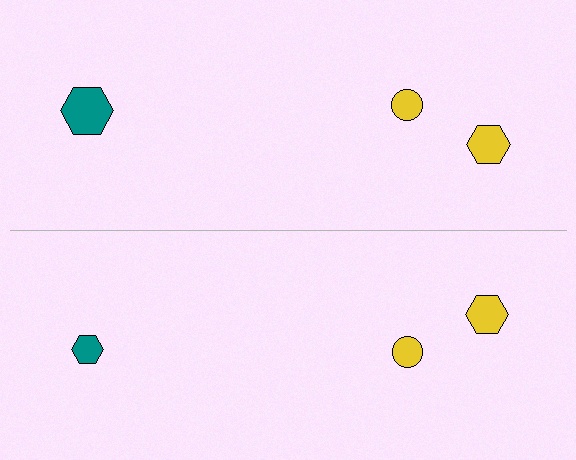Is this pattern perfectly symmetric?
No, the pattern is not perfectly symmetric. The teal hexagon on the bottom side has a different size than its mirror counterpart.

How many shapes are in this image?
There are 6 shapes in this image.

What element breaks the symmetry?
The teal hexagon on the bottom side has a different size than its mirror counterpart.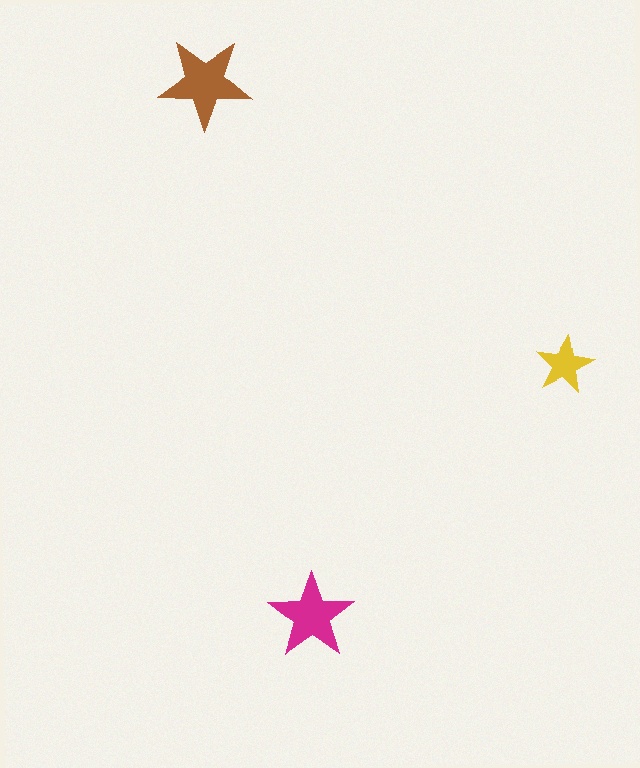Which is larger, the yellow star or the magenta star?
The magenta one.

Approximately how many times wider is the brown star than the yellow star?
About 1.5 times wider.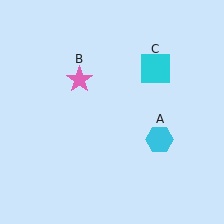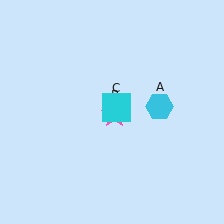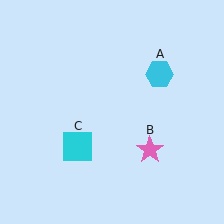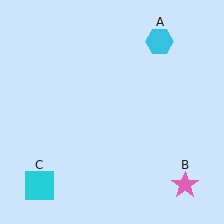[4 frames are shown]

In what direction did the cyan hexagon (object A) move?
The cyan hexagon (object A) moved up.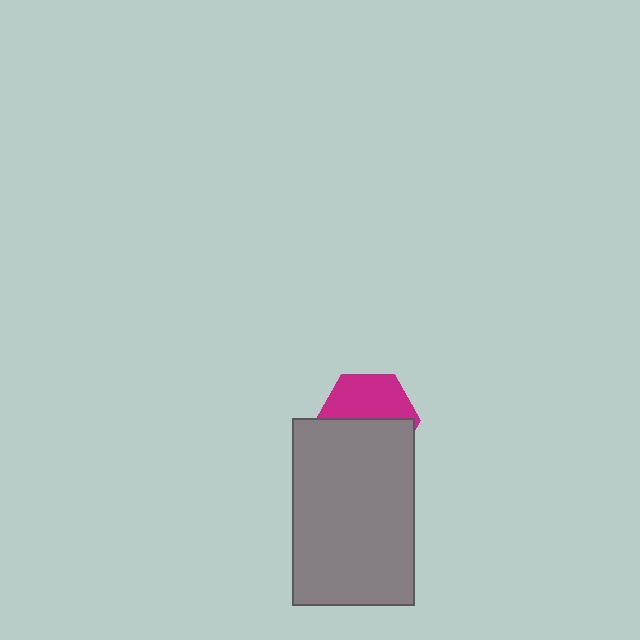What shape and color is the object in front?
The object in front is a gray rectangle.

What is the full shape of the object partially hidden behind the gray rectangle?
The partially hidden object is a magenta hexagon.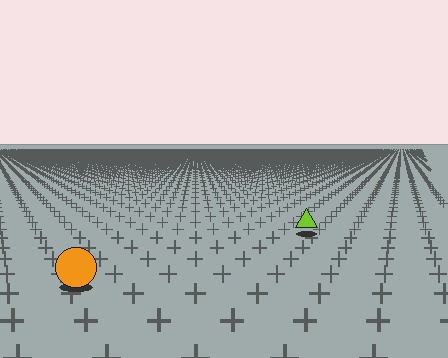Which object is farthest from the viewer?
The lime triangle is farthest from the viewer. It appears smaller and the ground texture around it is denser.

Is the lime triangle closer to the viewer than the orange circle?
No. The orange circle is closer — you can tell from the texture gradient: the ground texture is coarser near it.